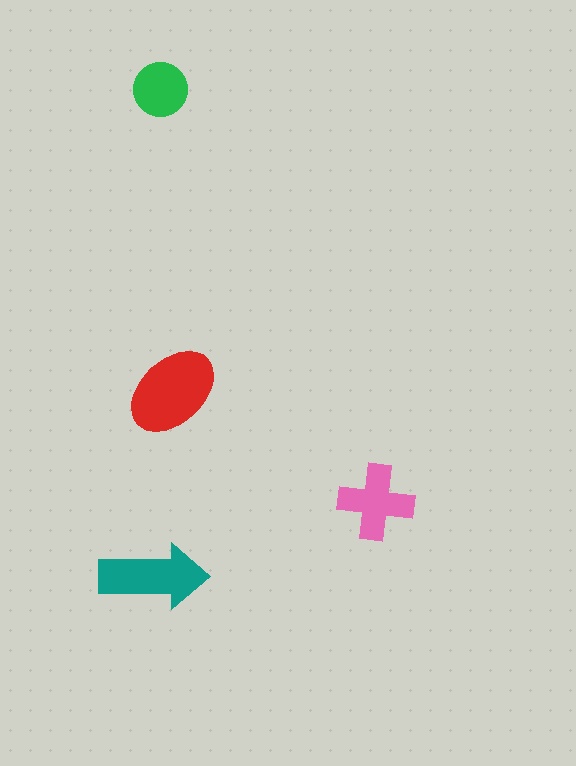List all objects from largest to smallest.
The red ellipse, the teal arrow, the pink cross, the green circle.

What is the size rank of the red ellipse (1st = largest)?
1st.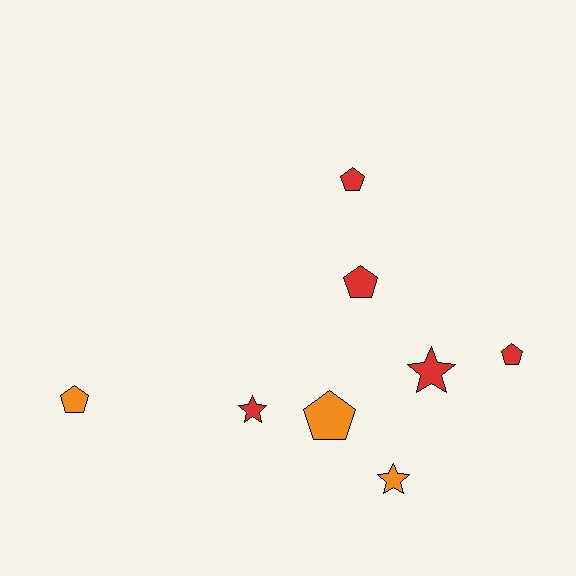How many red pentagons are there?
There are 3 red pentagons.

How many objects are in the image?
There are 8 objects.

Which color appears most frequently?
Red, with 5 objects.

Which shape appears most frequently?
Pentagon, with 5 objects.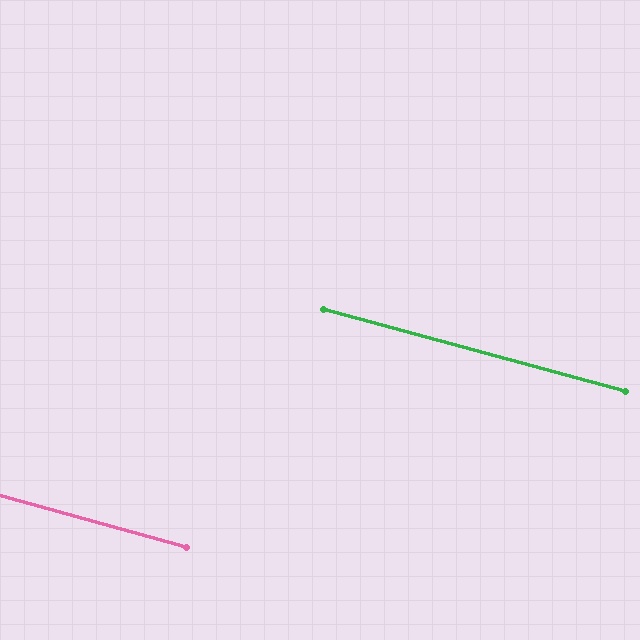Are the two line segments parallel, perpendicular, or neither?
Parallel — their directions differ by only 0.3°.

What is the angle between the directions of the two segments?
Approximately 0 degrees.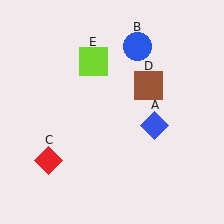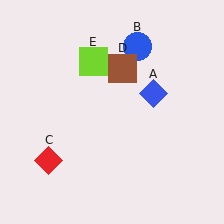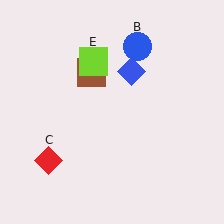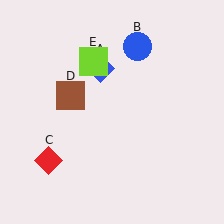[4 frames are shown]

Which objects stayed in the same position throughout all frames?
Blue circle (object B) and red diamond (object C) and lime square (object E) remained stationary.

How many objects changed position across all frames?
2 objects changed position: blue diamond (object A), brown square (object D).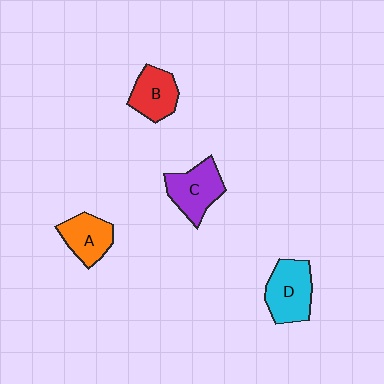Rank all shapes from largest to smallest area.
From largest to smallest: D (cyan), C (purple), A (orange), B (red).